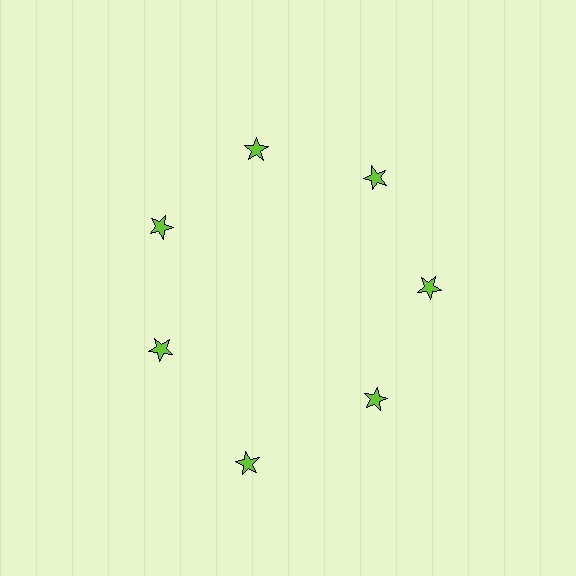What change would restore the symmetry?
The symmetry would be restored by moving it inward, back onto the ring so that all 7 stars sit at equal angles and equal distance from the center.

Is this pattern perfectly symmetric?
No. The 7 lime stars are arranged in a ring, but one element near the 6 o'clock position is pushed outward from the center, breaking the 7-fold rotational symmetry.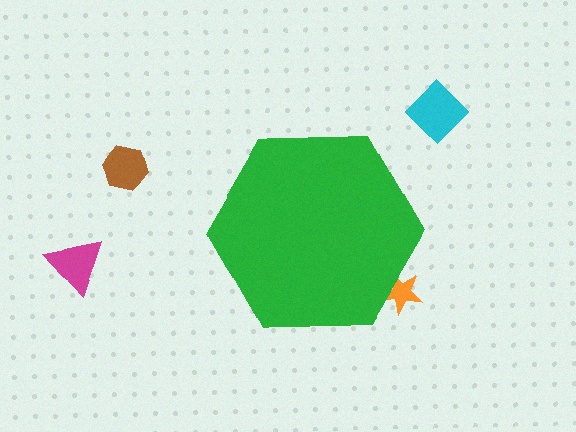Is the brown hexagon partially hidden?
No, the brown hexagon is fully visible.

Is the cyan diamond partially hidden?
No, the cyan diamond is fully visible.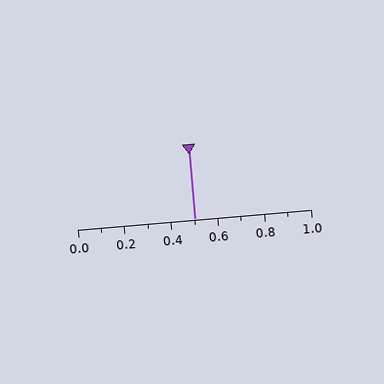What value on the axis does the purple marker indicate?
The marker indicates approximately 0.5.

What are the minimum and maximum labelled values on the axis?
The axis runs from 0.0 to 1.0.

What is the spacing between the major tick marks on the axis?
The major ticks are spaced 0.2 apart.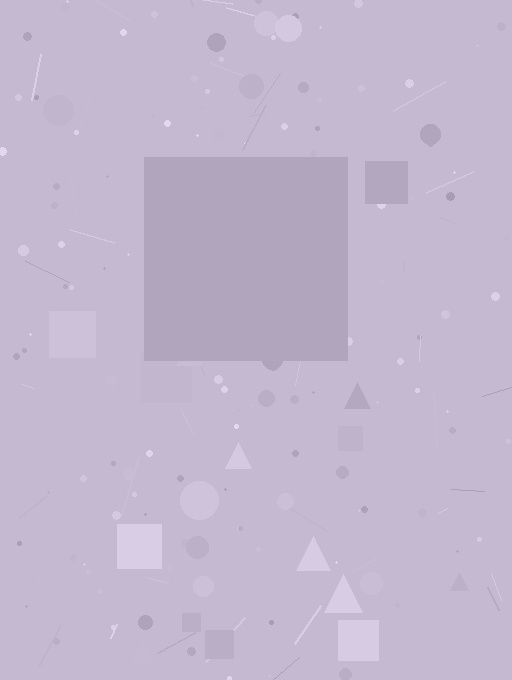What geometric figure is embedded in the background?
A square is embedded in the background.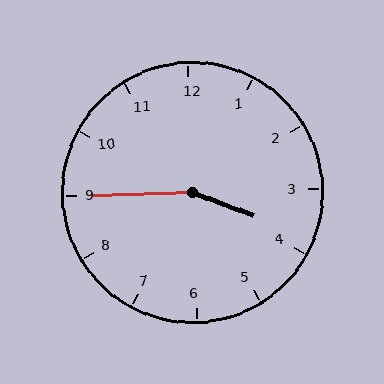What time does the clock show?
3:45.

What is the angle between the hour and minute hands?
Approximately 158 degrees.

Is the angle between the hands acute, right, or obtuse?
It is obtuse.